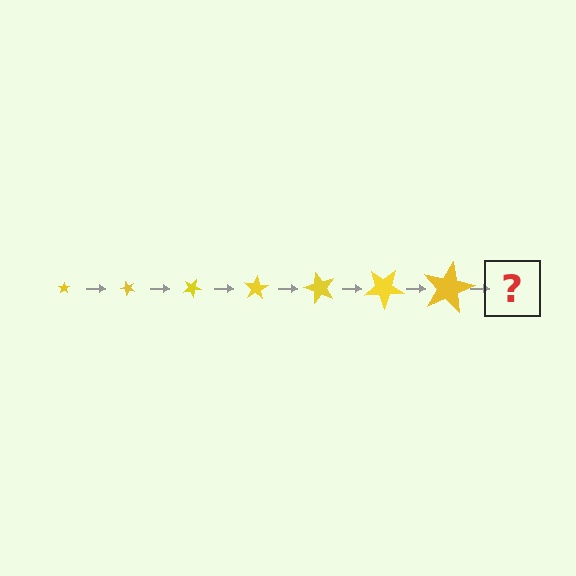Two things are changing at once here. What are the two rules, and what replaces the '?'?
The two rules are that the star grows larger each step and it rotates 50 degrees each step. The '?' should be a star, larger than the previous one and rotated 350 degrees from the start.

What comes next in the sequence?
The next element should be a star, larger than the previous one and rotated 350 degrees from the start.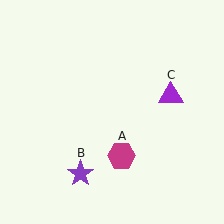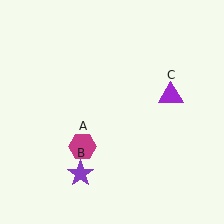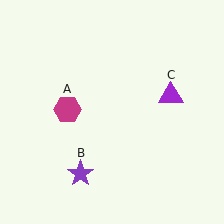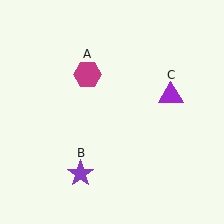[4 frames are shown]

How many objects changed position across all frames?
1 object changed position: magenta hexagon (object A).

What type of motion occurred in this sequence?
The magenta hexagon (object A) rotated clockwise around the center of the scene.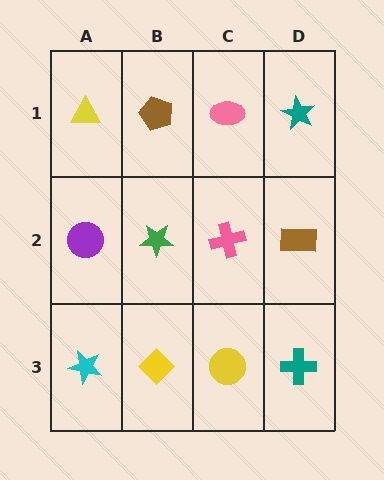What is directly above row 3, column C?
A pink cross.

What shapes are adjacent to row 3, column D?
A brown rectangle (row 2, column D), a yellow circle (row 3, column C).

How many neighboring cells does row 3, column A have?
2.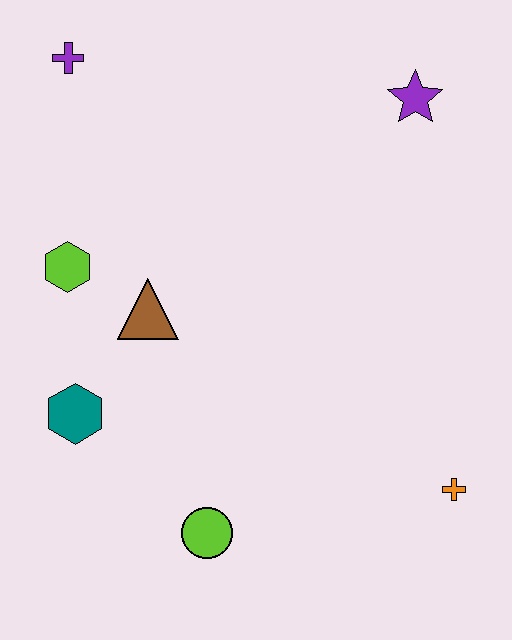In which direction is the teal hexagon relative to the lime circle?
The teal hexagon is to the left of the lime circle.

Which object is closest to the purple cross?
The lime hexagon is closest to the purple cross.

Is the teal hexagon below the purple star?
Yes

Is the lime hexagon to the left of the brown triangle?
Yes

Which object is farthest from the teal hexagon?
The purple star is farthest from the teal hexagon.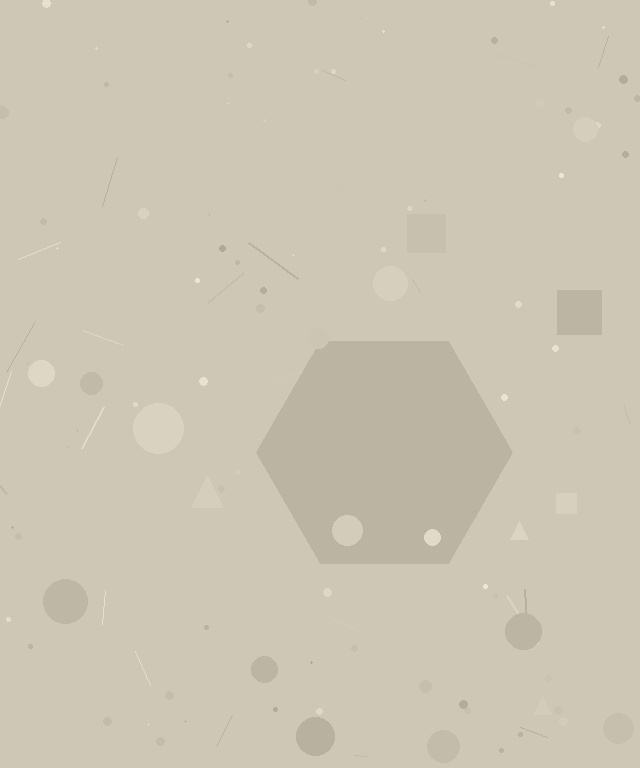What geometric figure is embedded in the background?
A hexagon is embedded in the background.